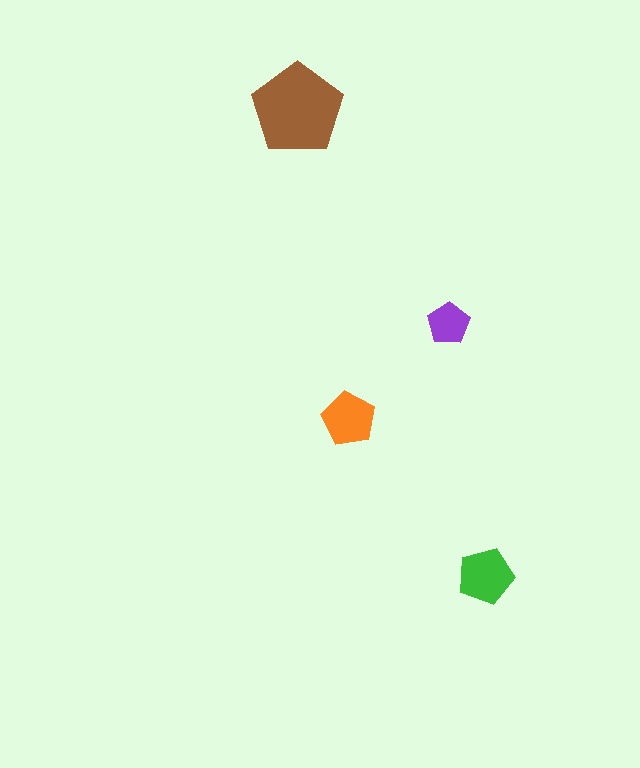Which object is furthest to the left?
The brown pentagon is leftmost.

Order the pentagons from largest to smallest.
the brown one, the green one, the orange one, the purple one.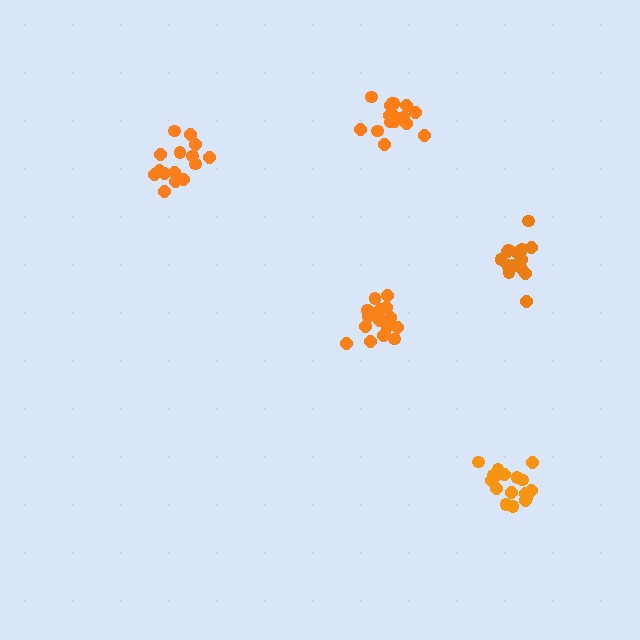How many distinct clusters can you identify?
There are 5 distinct clusters.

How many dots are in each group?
Group 1: 18 dots, Group 2: 15 dots, Group 3: 17 dots, Group 4: 18 dots, Group 5: 14 dots (82 total).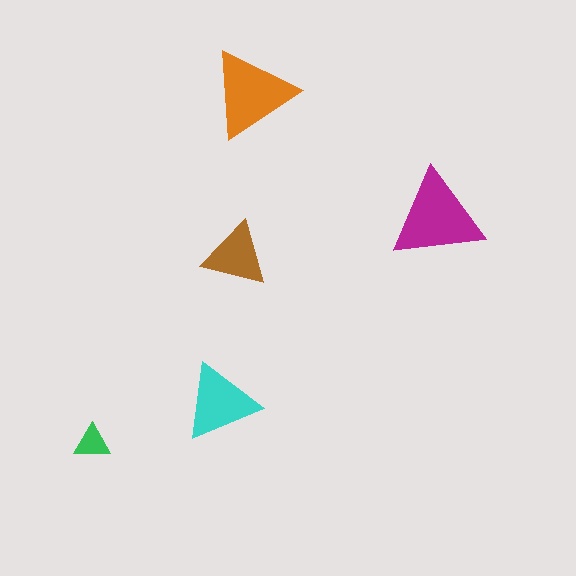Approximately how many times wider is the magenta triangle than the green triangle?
About 2.5 times wider.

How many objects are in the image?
There are 5 objects in the image.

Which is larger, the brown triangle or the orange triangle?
The orange one.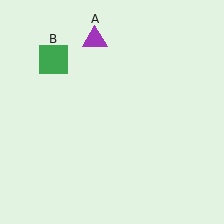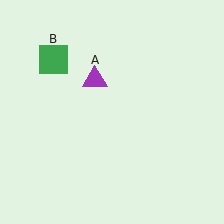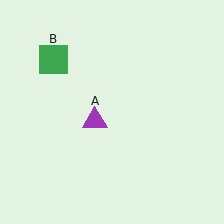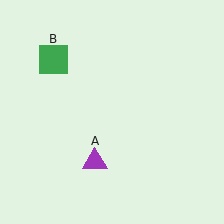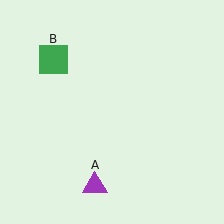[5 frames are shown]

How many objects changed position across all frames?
1 object changed position: purple triangle (object A).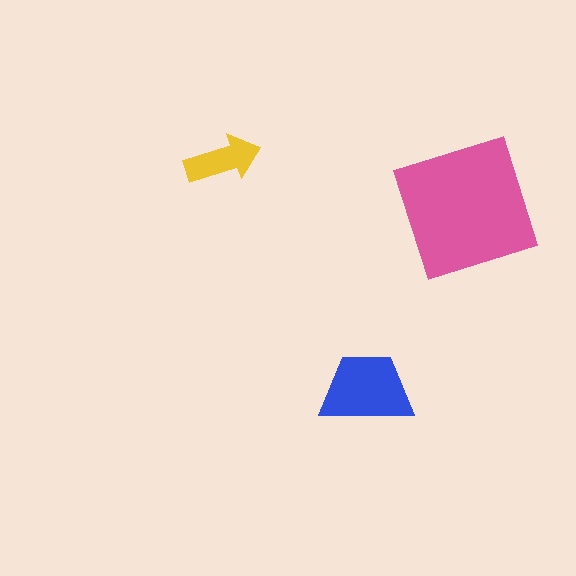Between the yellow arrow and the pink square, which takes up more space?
The pink square.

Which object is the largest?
The pink square.